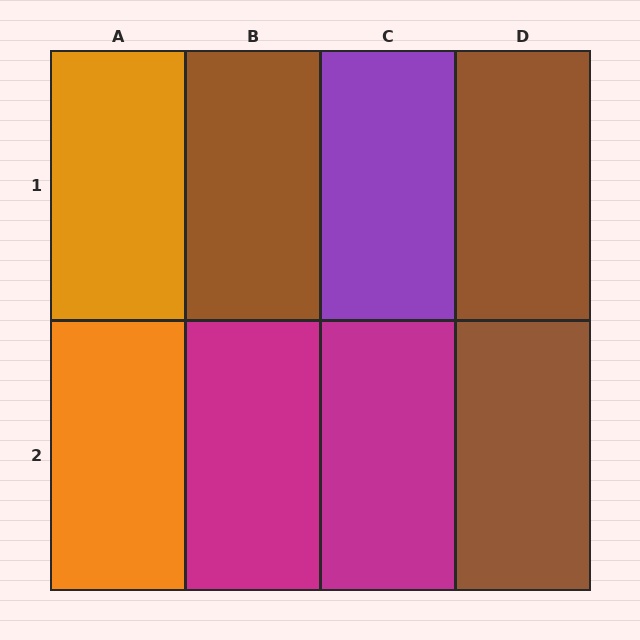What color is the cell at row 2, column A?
Orange.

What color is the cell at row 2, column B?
Magenta.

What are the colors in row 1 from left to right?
Orange, brown, purple, brown.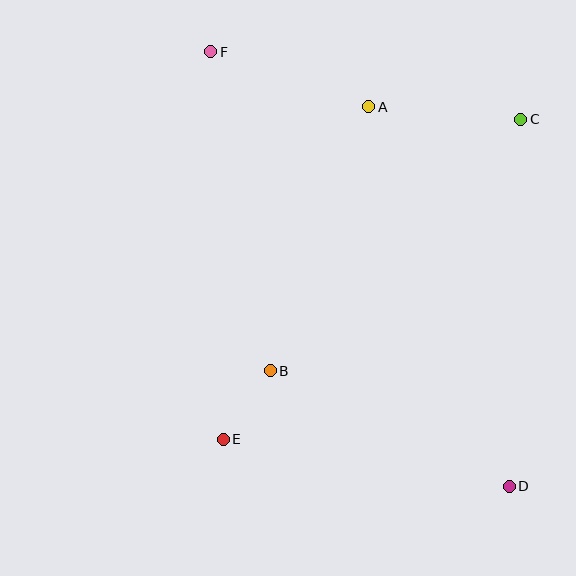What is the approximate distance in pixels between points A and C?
The distance between A and C is approximately 152 pixels.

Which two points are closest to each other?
Points B and E are closest to each other.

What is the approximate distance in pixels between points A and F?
The distance between A and F is approximately 167 pixels.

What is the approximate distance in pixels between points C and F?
The distance between C and F is approximately 317 pixels.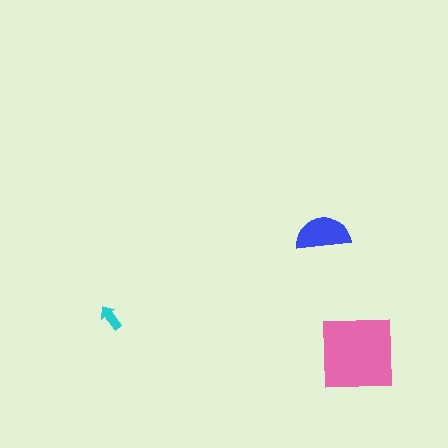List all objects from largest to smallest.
The pink square, the blue semicircle, the cyan arrow.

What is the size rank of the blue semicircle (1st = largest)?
2nd.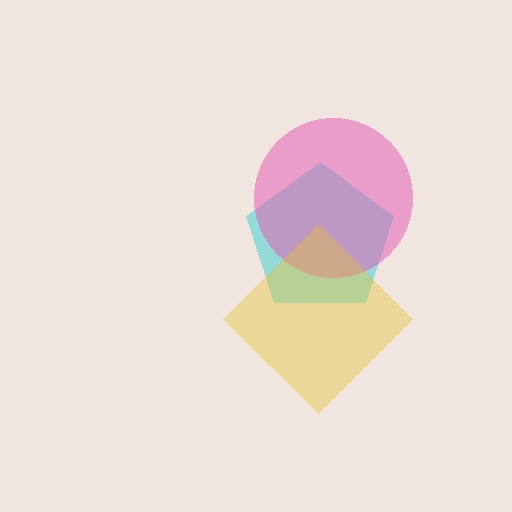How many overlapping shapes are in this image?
There are 3 overlapping shapes in the image.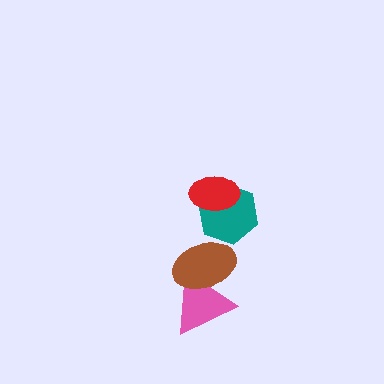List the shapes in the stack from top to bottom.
From top to bottom: the red ellipse, the teal hexagon, the brown ellipse, the pink triangle.